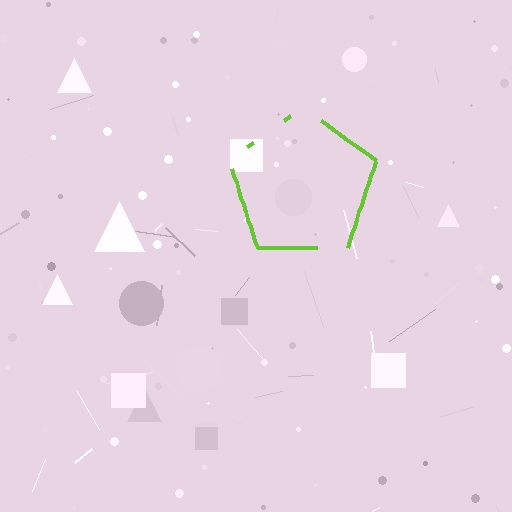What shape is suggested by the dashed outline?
The dashed outline suggests a pentagon.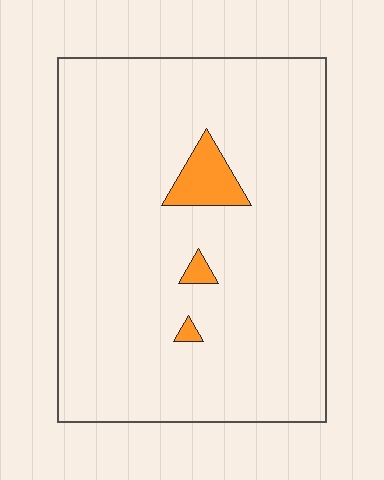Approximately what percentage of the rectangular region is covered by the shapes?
Approximately 5%.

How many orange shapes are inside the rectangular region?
3.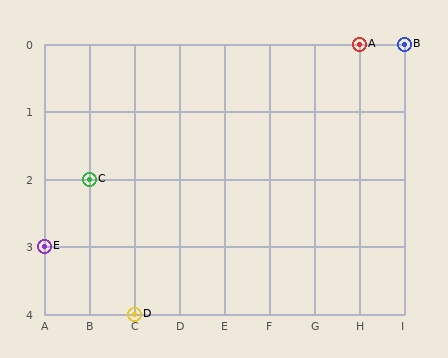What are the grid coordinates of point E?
Point E is at grid coordinates (A, 3).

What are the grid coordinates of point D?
Point D is at grid coordinates (C, 4).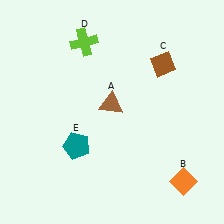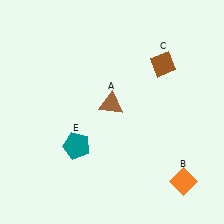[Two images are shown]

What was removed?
The lime cross (D) was removed in Image 2.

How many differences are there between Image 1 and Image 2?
There is 1 difference between the two images.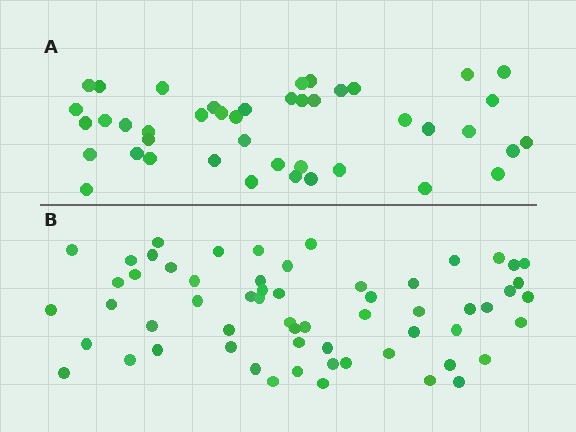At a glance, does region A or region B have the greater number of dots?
Region B (the bottom region) has more dots.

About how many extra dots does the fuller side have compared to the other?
Region B has approximately 15 more dots than region A.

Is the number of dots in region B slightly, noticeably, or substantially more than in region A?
Region B has noticeably more, but not dramatically so. The ratio is roughly 1.4 to 1.